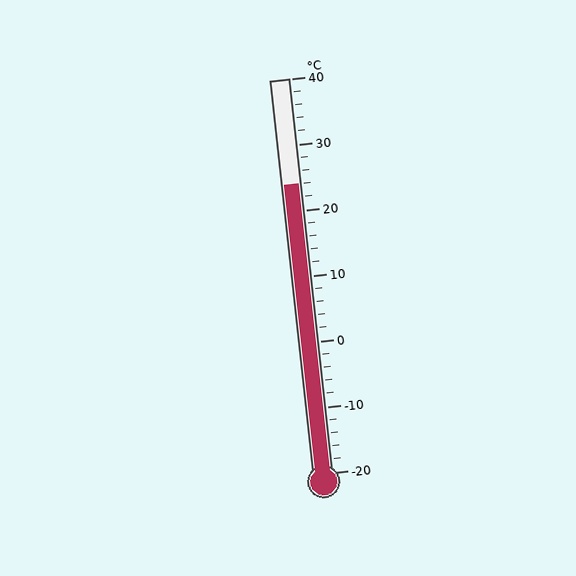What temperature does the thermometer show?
The thermometer shows approximately 24°C.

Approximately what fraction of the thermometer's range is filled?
The thermometer is filled to approximately 75% of its range.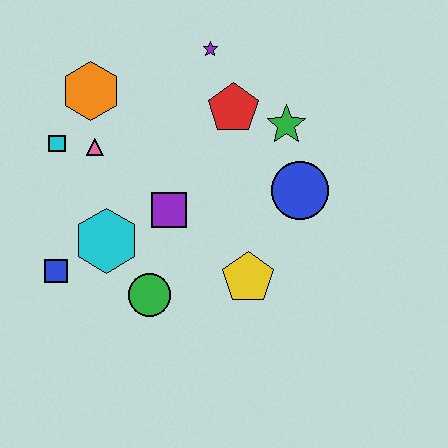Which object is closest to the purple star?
The red pentagon is closest to the purple star.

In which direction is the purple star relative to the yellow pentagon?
The purple star is above the yellow pentagon.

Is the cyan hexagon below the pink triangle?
Yes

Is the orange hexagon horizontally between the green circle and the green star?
No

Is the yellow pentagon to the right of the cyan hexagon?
Yes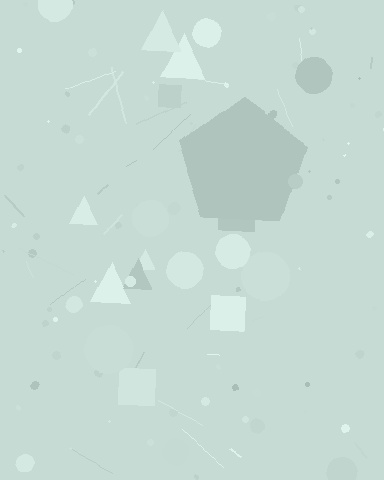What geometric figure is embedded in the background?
A pentagon is embedded in the background.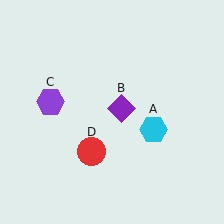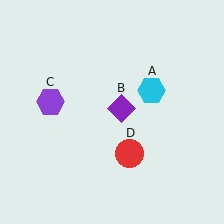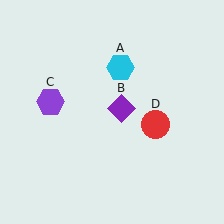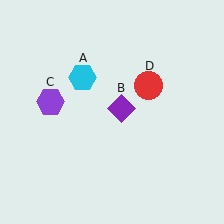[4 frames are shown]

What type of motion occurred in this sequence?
The cyan hexagon (object A), red circle (object D) rotated counterclockwise around the center of the scene.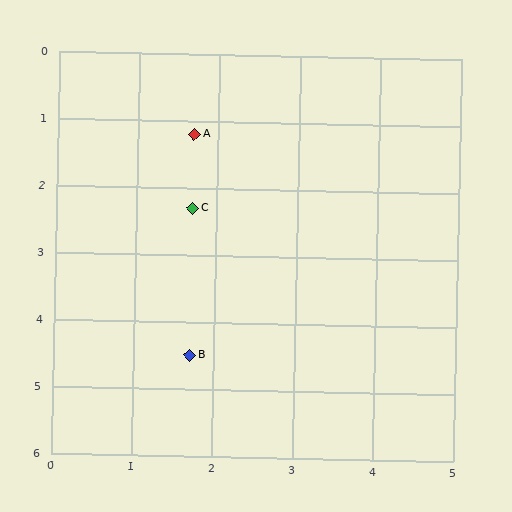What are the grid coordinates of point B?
Point B is at approximately (1.7, 4.5).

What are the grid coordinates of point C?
Point C is at approximately (1.7, 2.3).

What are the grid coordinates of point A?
Point A is at approximately (1.7, 1.2).